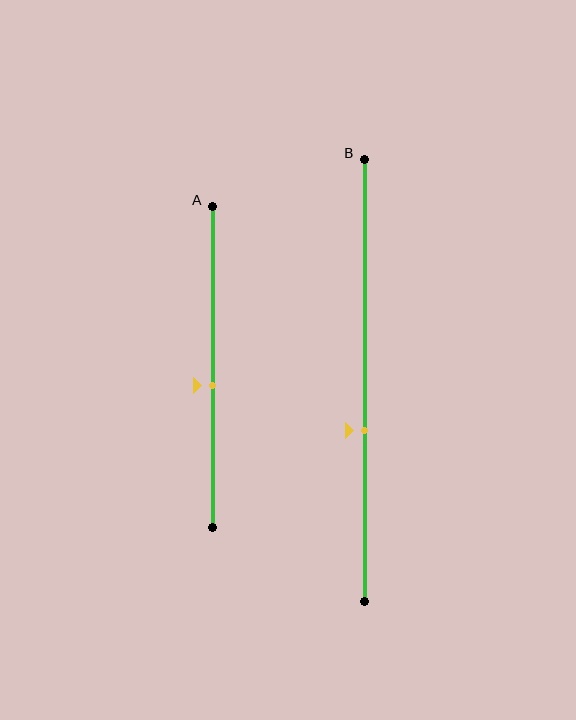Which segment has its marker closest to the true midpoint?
Segment A has its marker closest to the true midpoint.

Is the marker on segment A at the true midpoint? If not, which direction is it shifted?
No, the marker on segment A is shifted downward by about 6% of the segment length.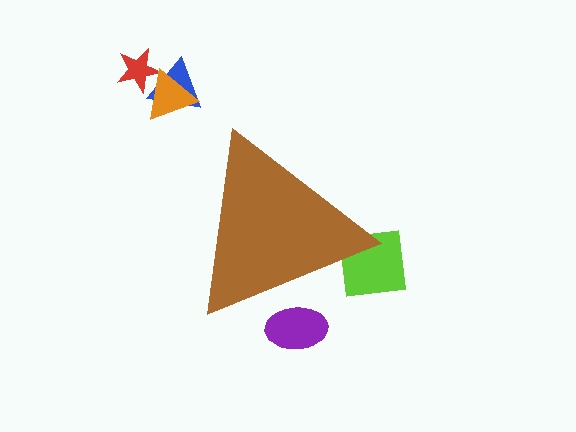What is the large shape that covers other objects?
A brown triangle.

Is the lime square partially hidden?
Yes, the lime square is partially hidden behind the brown triangle.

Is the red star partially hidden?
No, the red star is fully visible.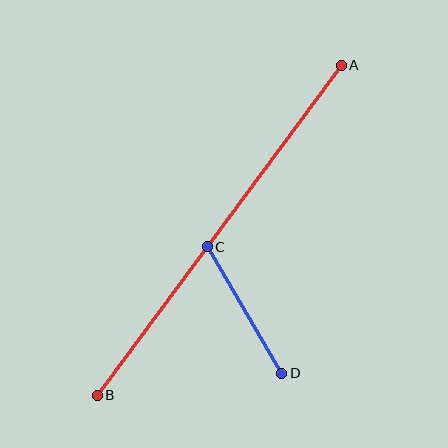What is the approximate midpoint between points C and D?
The midpoint is at approximately (244, 310) pixels.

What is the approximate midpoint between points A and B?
The midpoint is at approximately (219, 230) pixels.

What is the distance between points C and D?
The distance is approximately 147 pixels.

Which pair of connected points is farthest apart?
Points A and B are farthest apart.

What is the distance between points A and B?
The distance is approximately 410 pixels.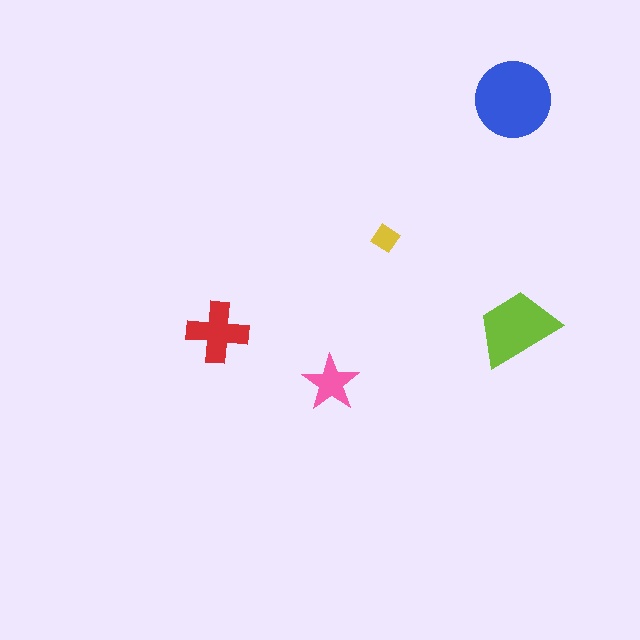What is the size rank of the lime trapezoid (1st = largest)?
2nd.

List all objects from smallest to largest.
The yellow diamond, the pink star, the red cross, the lime trapezoid, the blue circle.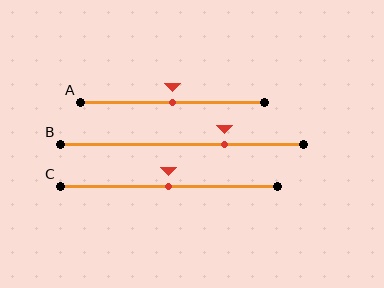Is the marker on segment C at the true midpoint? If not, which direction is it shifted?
Yes, the marker on segment C is at the true midpoint.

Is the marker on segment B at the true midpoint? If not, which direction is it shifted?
No, the marker on segment B is shifted to the right by about 17% of the segment length.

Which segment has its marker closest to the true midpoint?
Segment A has its marker closest to the true midpoint.